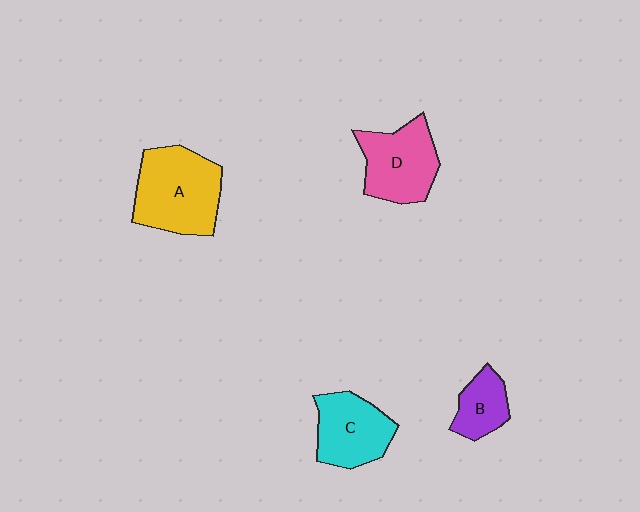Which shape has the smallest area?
Shape B (purple).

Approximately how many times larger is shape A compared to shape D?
Approximately 1.3 times.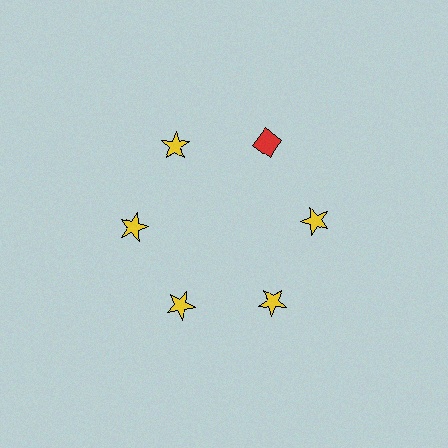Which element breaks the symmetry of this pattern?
The red diamond at roughly the 1 o'clock position breaks the symmetry. All other shapes are yellow stars.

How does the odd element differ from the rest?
It differs in both color (red instead of yellow) and shape (diamond instead of star).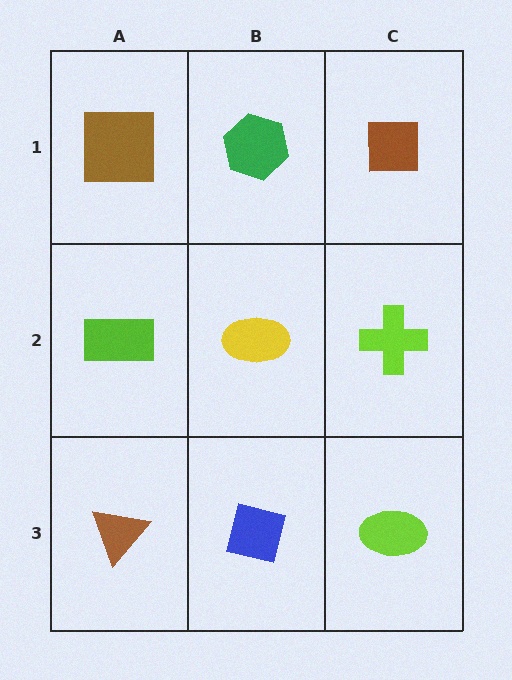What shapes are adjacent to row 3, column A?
A lime rectangle (row 2, column A), a blue square (row 3, column B).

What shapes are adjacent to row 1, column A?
A lime rectangle (row 2, column A), a green hexagon (row 1, column B).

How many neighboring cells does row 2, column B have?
4.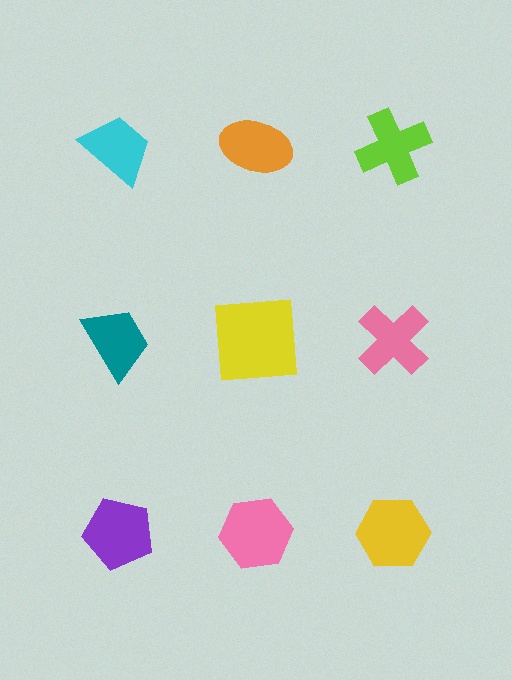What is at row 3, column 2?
A pink hexagon.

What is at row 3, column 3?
A yellow hexagon.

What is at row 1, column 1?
A cyan trapezoid.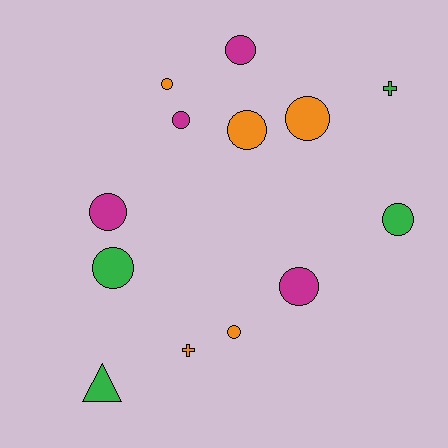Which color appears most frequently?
Orange, with 5 objects.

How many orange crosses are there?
There is 1 orange cross.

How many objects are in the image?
There are 13 objects.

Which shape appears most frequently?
Circle, with 10 objects.